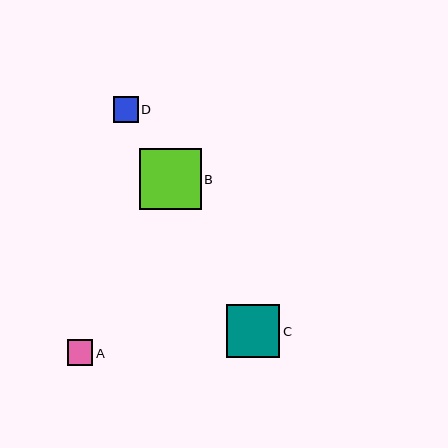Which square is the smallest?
Square D is the smallest with a size of approximately 25 pixels.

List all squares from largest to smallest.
From largest to smallest: B, C, A, D.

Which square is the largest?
Square B is the largest with a size of approximately 61 pixels.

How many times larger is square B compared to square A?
Square B is approximately 2.4 times the size of square A.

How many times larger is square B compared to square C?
Square B is approximately 1.2 times the size of square C.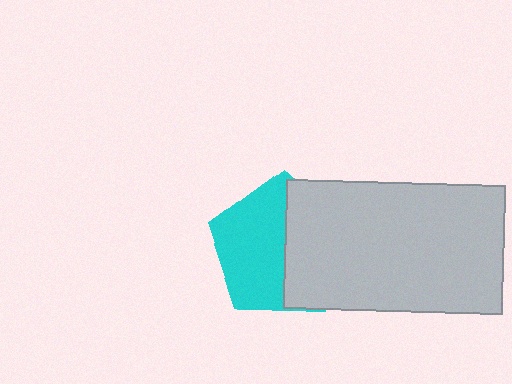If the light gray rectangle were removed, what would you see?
You would see the complete cyan pentagon.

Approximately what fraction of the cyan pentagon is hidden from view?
Roughly 47% of the cyan pentagon is hidden behind the light gray rectangle.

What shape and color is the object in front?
The object in front is a light gray rectangle.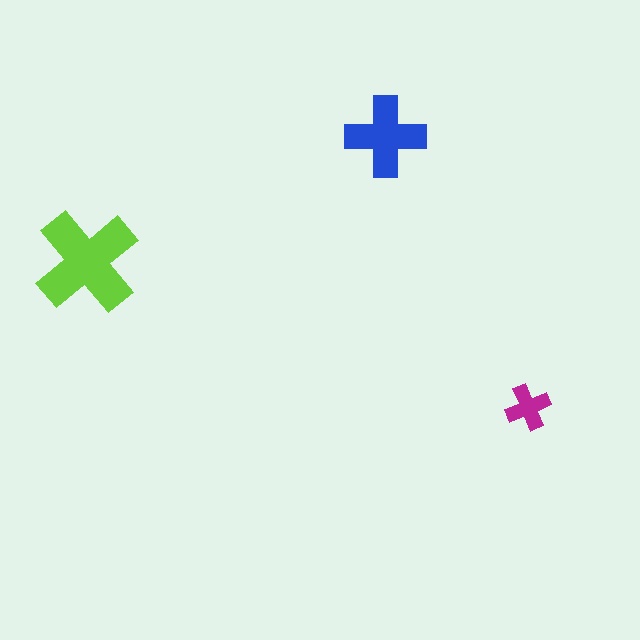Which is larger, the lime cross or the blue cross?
The lime one.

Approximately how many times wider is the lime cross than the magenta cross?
About 2.5 times wider.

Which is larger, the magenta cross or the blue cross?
The blue one.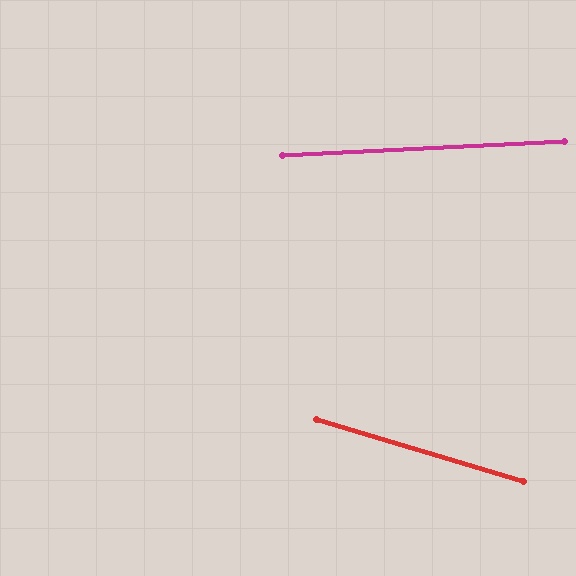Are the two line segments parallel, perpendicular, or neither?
Neither parallel nor perpendicular — they differ by about 19°.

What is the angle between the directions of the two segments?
Approximately 19 degrees.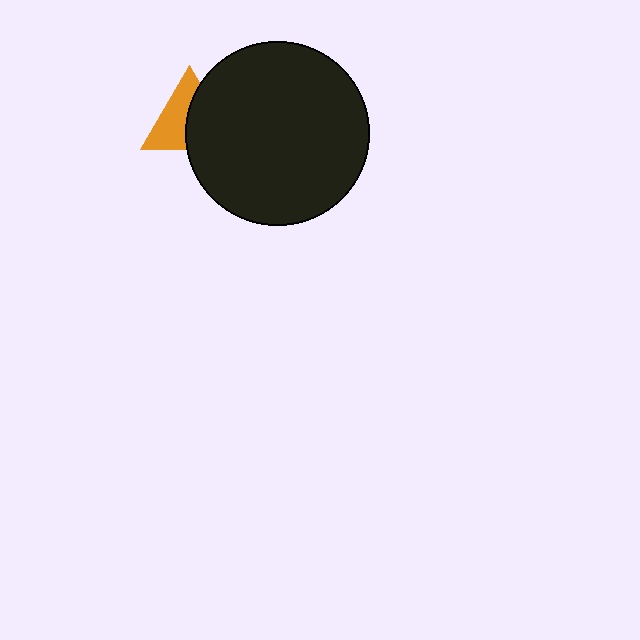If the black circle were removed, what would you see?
You would see the complete orange triangle.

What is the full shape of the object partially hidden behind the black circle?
The partially hidden object is an orange triangle.